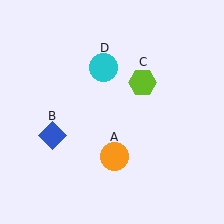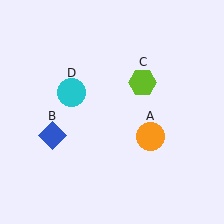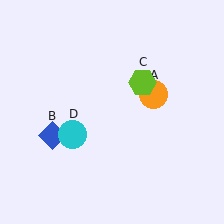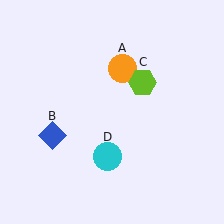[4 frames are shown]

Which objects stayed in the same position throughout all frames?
Blue diamond (object B) and lime hexagon (object C) remained stationary.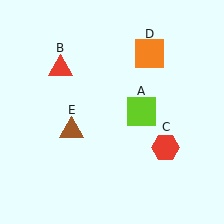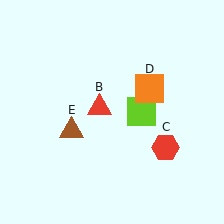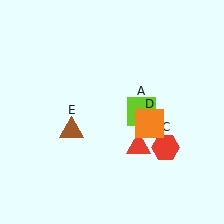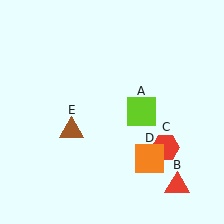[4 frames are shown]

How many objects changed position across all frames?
2 objects changed position: red triangle (object B), orange square (object D).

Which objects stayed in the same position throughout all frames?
Lime square (object A) and red hexagon (object C) and brown triangle (object E) remained stationary.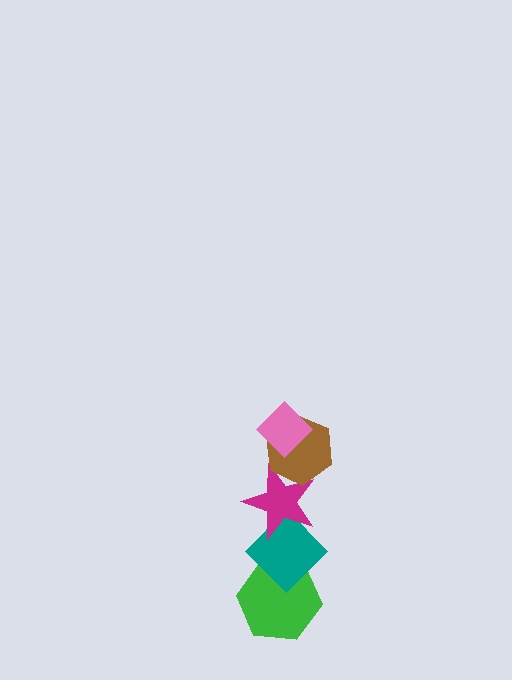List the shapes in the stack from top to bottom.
From top to bottom: the pink diamond, the brown hexagon, the magenta star, the teal diamond, the green hexagon.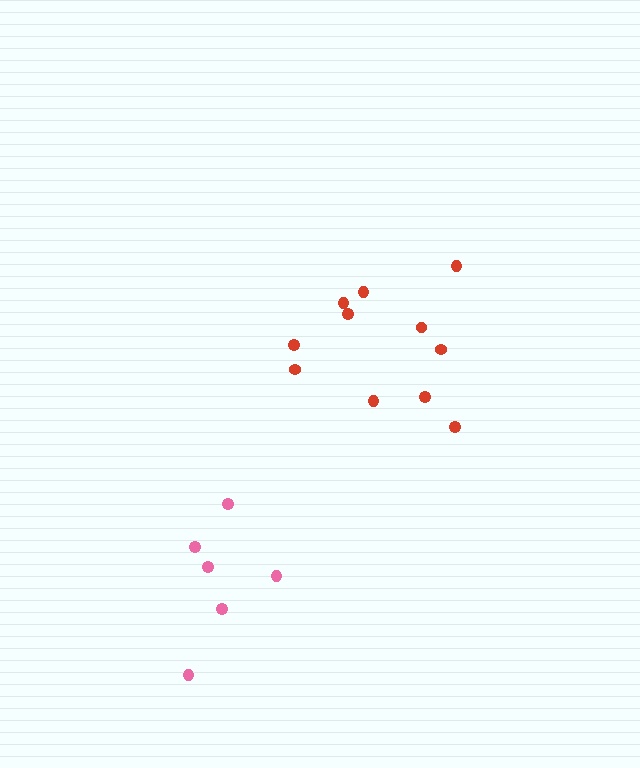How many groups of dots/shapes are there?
There are 2 groups.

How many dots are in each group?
Group 1: 11 dots, Group 2: 6 dots (17 total).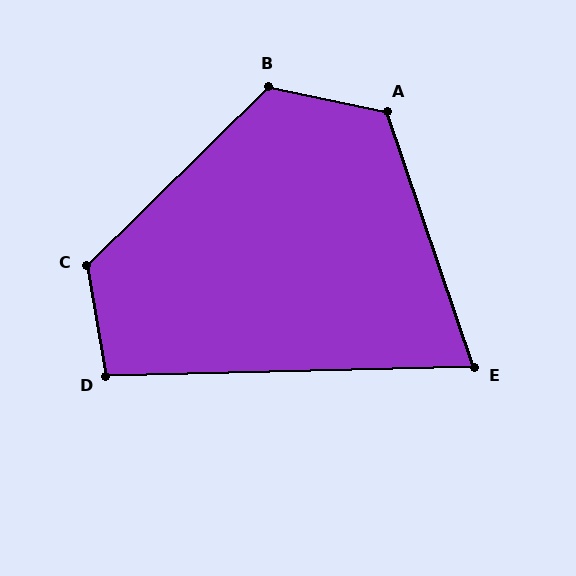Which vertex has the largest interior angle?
C, at approximately 125 degrees.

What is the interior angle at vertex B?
Approximately 123 degrees (obtuse).